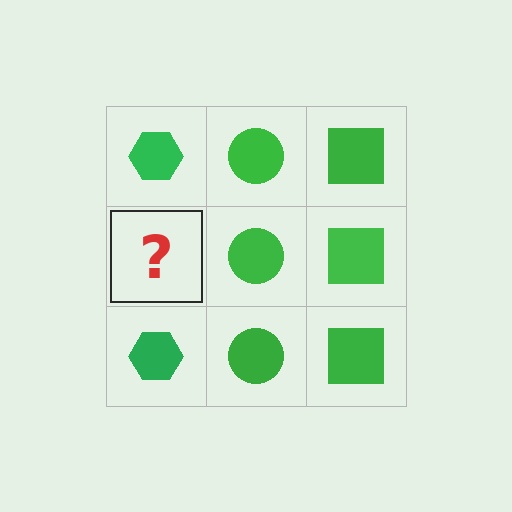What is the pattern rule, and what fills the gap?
The rule is that each column has a consistent shape. The gap should be filled with a green hexagon.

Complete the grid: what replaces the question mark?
The question mark should be replaced with a green hexagon.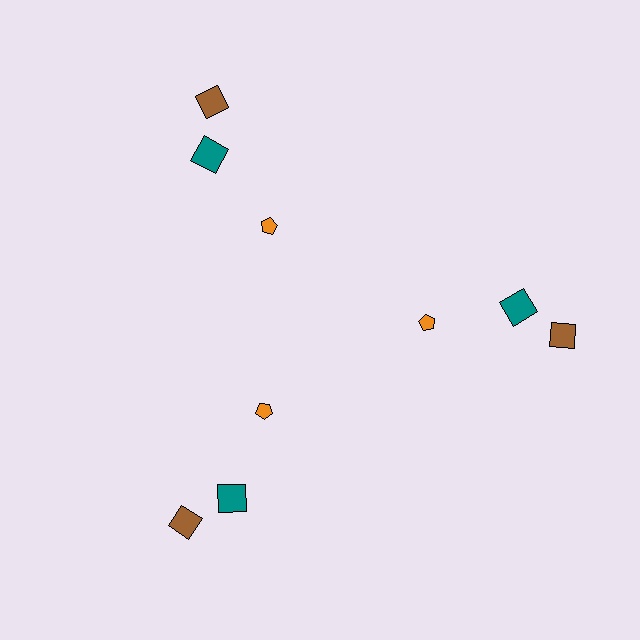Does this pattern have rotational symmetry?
Yes, this pattern has 3-fold rotational symmetry. It looks the same after rotating 120 degrees around the center.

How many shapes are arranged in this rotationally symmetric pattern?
There are 9 shapes, arranged in 3 groups of 3.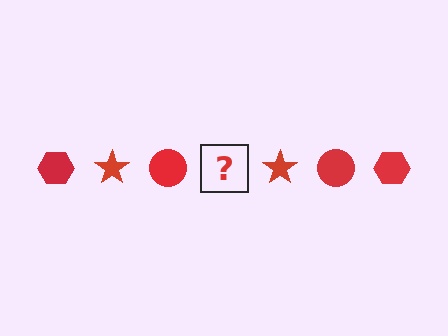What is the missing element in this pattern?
The missing element is a red hexagon.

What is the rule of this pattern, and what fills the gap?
The rule is that the pattern cycles through hexagon, star, circle shapes in red. The gap should be filled with a red hexagon.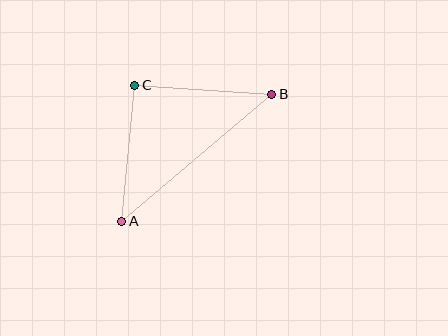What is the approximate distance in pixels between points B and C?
The distance between B and C is approximately 138 pixels.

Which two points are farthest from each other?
Points A and B are farthest from each other.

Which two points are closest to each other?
Points A and C are closest to each other.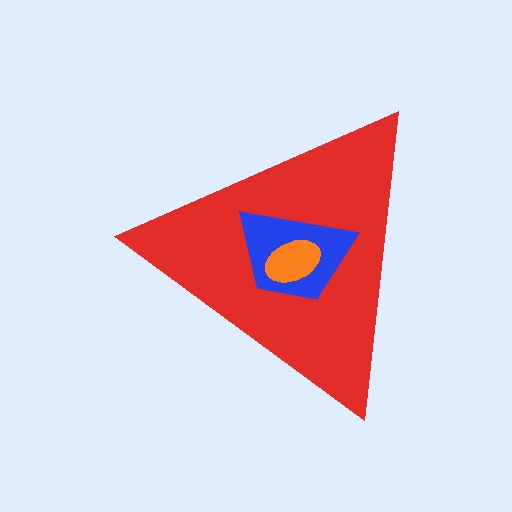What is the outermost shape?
The red triangle.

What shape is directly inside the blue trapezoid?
The orange ellipse.